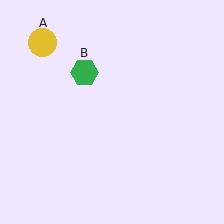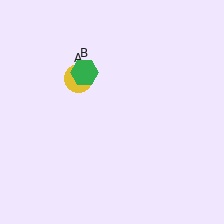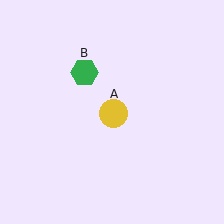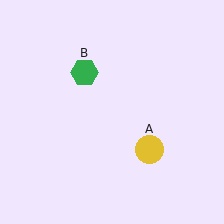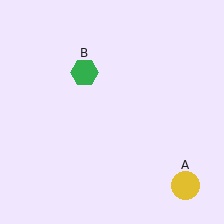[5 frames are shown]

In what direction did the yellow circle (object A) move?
The yellow circle (object A) moved down and to the right.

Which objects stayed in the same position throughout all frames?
Green hexagon (object B) remained stationary.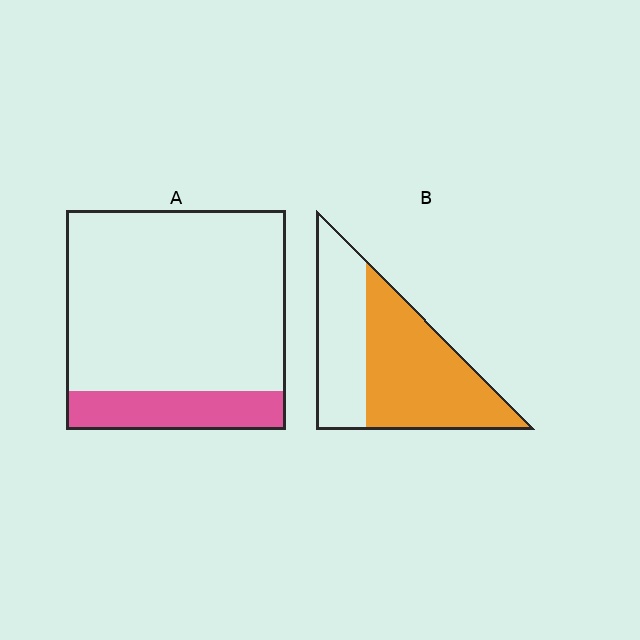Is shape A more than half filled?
No.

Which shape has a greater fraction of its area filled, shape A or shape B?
Shape B.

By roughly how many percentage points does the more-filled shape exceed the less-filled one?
By roughly 40 percentage points (B over A).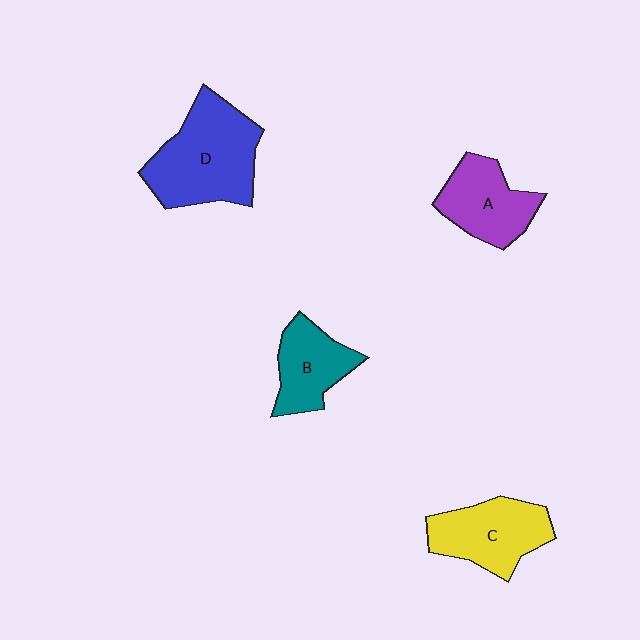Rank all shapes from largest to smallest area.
From largest to smallest: D (blue), C (yellow), A (purple), B (teal).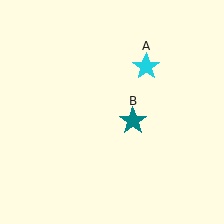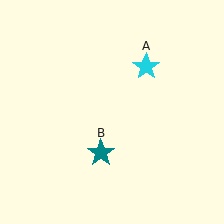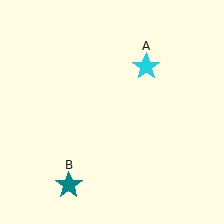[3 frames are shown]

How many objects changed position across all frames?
1 object changed position: teal star (object B).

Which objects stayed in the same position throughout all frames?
Cyan star (object A) remained stationary.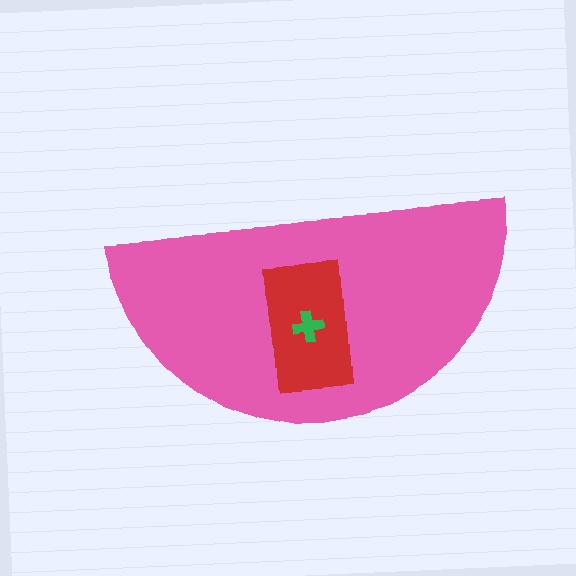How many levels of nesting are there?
3.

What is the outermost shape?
The pink semicircle.